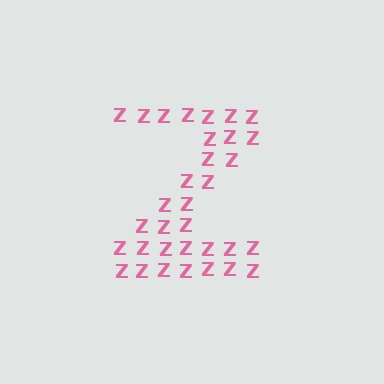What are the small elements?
The small elements are letter Z's.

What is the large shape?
The large shape is the letter Z.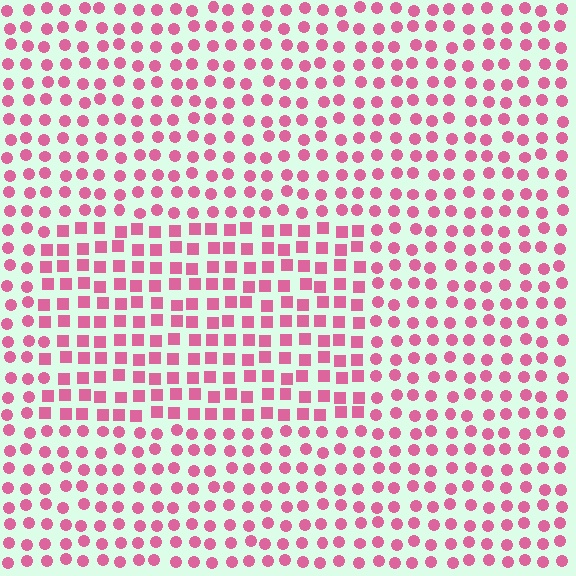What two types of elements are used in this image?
The image uses squares inside the rectangle region and circles outside it.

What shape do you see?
I see a rectangle.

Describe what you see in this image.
The image is filled with small pink elements arranged in a uniform grid. A rectangle-shaped region contains squares, while the surrounding area contains circles. The boundary is defined purely by the change in element shape.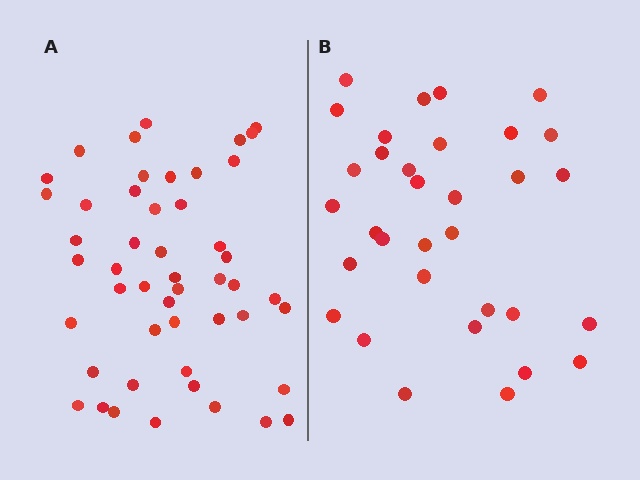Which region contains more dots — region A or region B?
Region A (the left region) has more dots.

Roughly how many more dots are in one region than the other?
Region A has approximately 15 more dots than region B.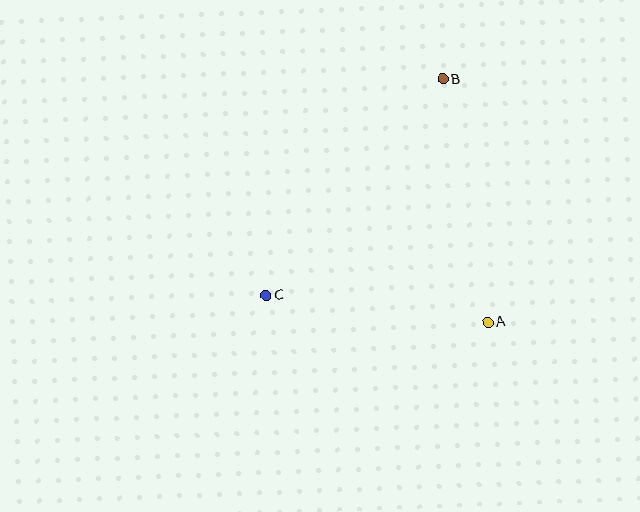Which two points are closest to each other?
Points A and C are closest to each other.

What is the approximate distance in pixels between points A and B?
The distance between A and B is approximately 247 pixels.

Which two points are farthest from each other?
Points B and C are farthest from each other.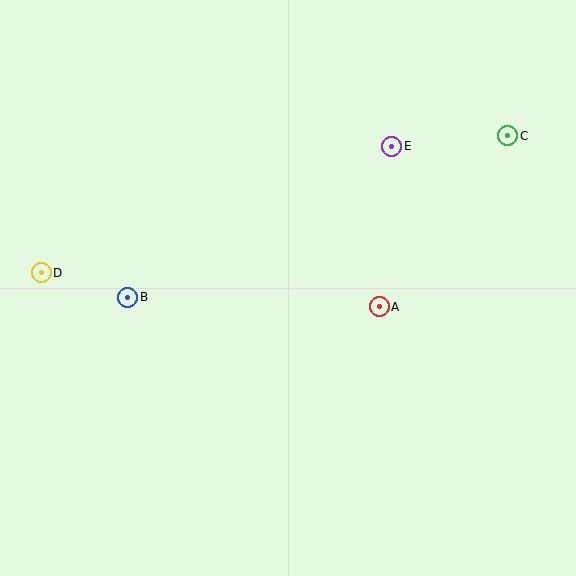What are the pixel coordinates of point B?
Point B is at (128, 297).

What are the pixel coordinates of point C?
Point C is at (508, 136).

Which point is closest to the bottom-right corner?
Point A is closest to the bottom-right corner.